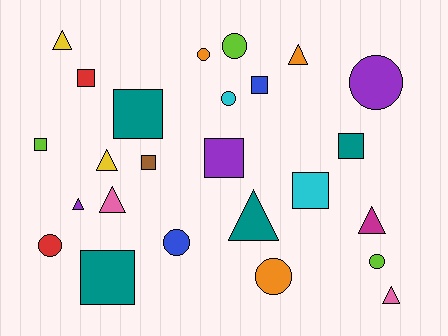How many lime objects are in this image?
There are 3 lime objects.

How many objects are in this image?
There are 25 objects.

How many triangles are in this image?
There are 8 triangles.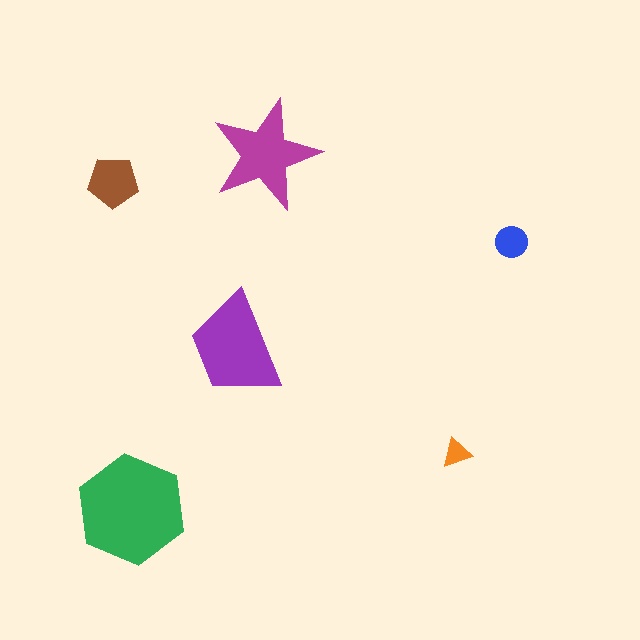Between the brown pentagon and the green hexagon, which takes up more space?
The green hexagon.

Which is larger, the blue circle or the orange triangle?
The blue circle.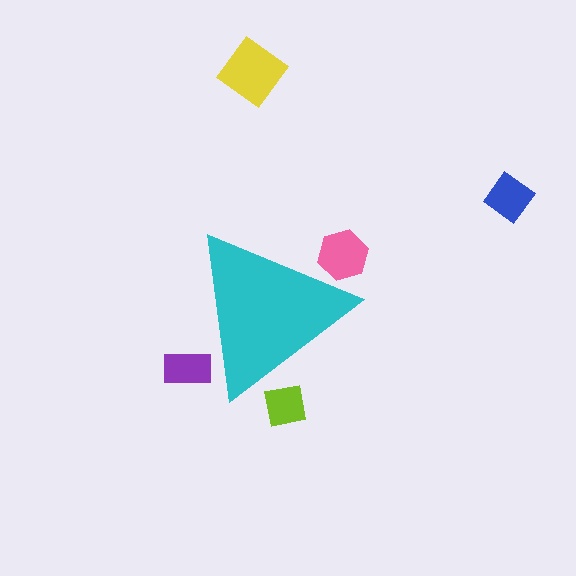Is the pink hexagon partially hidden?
Yes, the pink hexagon is partially hidden behind the cyan triangle.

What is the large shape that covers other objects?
A cyan triangle.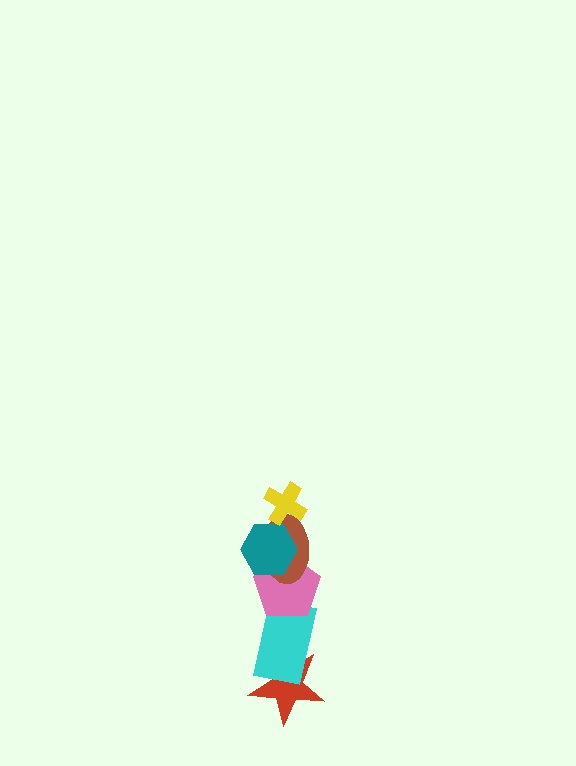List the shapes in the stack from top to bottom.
From top to bottom: the yellow cross, the teal hexagon, the brown ellipse, the pink pentagon, the cyan rectangle, the red star.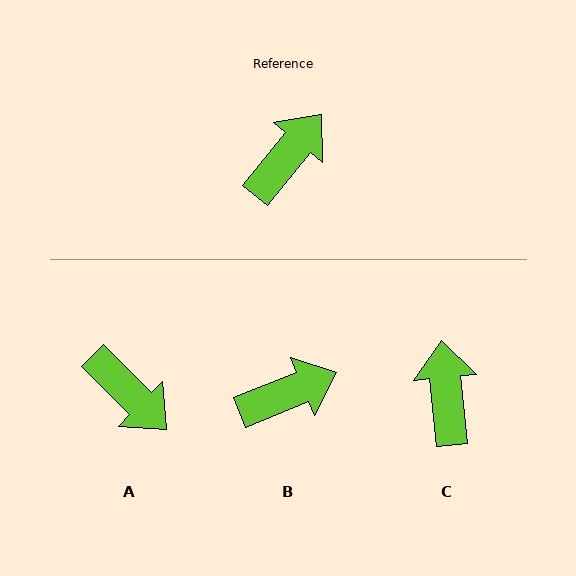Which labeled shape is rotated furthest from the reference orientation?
A, about 96 degrees away.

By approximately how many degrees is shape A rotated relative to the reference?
Approximately 96 degrees clockwise.